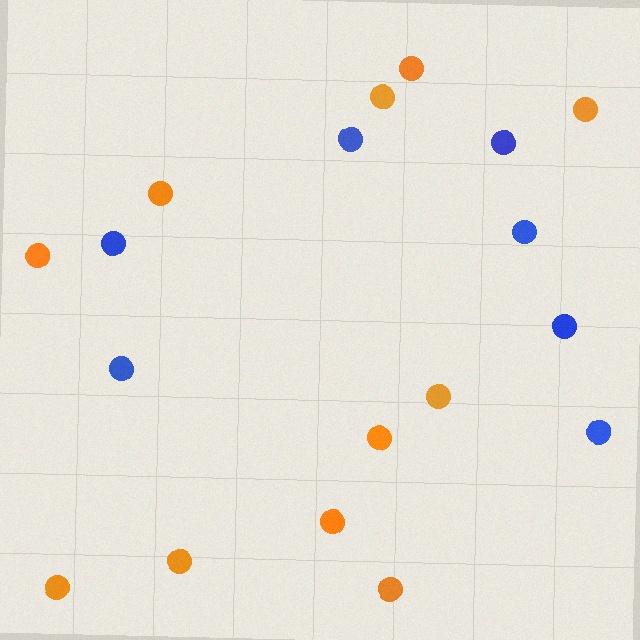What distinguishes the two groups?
There are 2 groups: one group of blue circles (7) and one group of orange circles (11).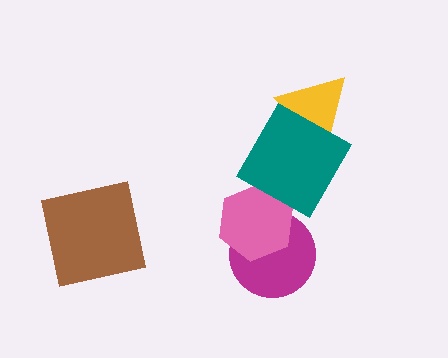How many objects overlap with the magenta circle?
1 object overlaps with the magenta circle.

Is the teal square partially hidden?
No, no other shape covers it.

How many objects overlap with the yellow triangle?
1 object overlaps with the yellow triangle.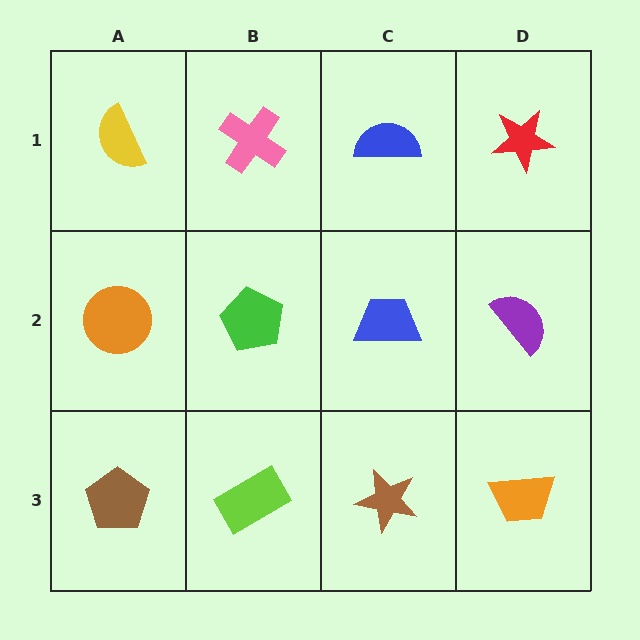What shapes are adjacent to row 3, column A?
An orange circle (row 2, column A), a lime rectangle (row 3, column B).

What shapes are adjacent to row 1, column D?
A purple semicircle (row 2, column D), a blue semicircle (row 1, column C).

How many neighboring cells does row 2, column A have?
3.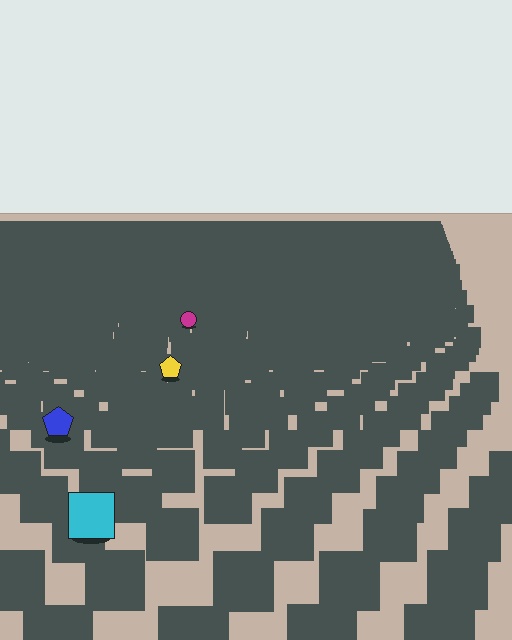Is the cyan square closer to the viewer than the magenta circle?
Yes. The cyan square is closer — you can tell from the texture gradient: the ground texture is coarser near it.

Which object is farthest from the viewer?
The magenta circle is farthest from the viewer. It appears smaller and the ground texture around it is denser.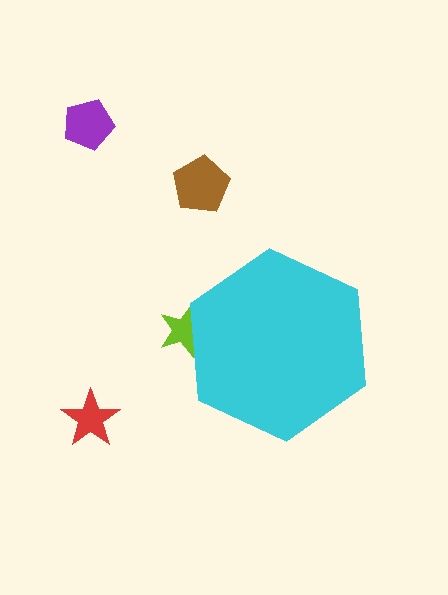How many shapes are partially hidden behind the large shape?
1 shape is partially hidden.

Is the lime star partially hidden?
Yes, the lime star is partially hidden behind the cyan hexagon.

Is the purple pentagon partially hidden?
No, the purple pentagon is fully visible.